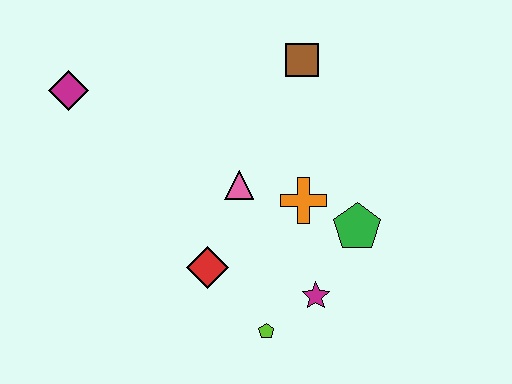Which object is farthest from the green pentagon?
The magenta diamond is farthest from the green pentagon.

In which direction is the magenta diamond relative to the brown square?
The magenta diamond is to the left of the brown square.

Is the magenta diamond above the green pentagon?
Yes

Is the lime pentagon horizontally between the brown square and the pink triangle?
Yes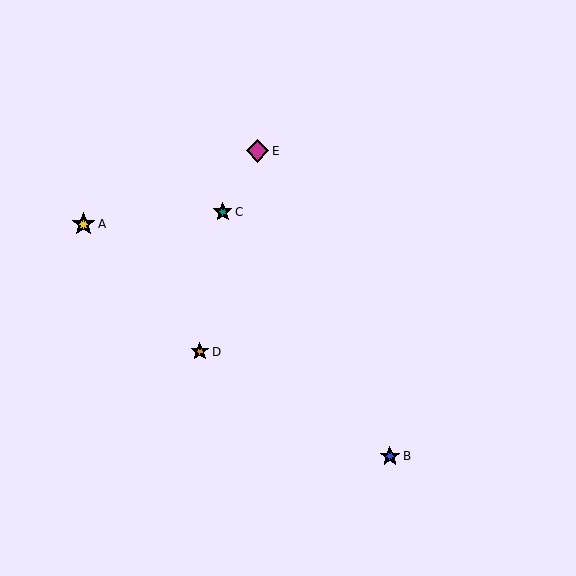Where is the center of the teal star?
The center of the teal star is at (223, 212).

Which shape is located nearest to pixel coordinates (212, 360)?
The orange star (labeled D) at (200, 352) is nearest to that location.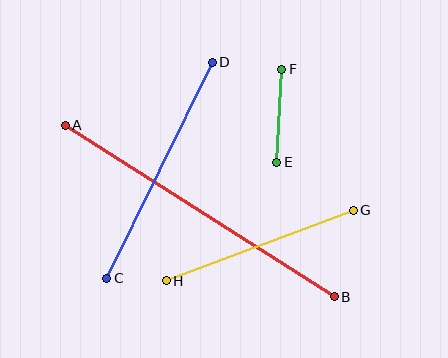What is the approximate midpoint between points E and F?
The midpoint is at approximately (279, 116) pixels.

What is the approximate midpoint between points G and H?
The midpoint is at approximately (260, 246) pixels.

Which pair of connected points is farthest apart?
Points A and B are farthest apart.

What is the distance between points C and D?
The distance is approximately 240 pixels.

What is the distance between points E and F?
The distance is approximately 93 pixels.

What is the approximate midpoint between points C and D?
The midpoint is at approximately (159, 170) pixels.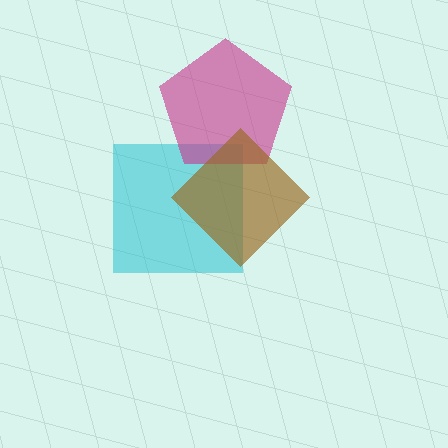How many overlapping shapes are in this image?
There are 3 overlapping shapes in the image.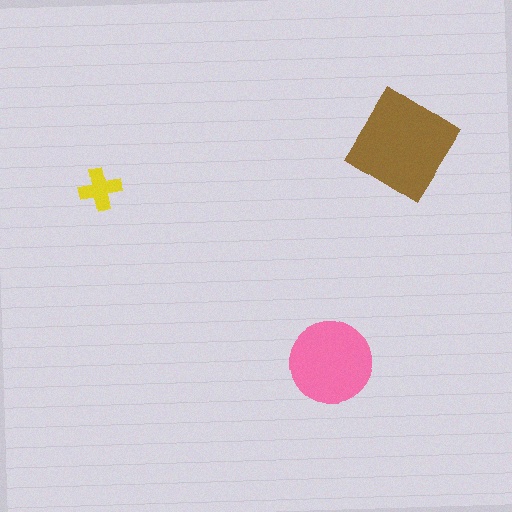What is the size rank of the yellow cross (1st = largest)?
3rd.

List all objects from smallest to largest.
The yellow cross, the pink circle, the brown diamond.